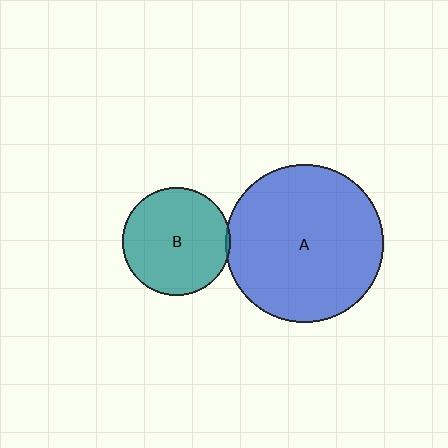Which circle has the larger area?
Circle A (blue).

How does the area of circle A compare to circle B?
Approximately 2.2 times.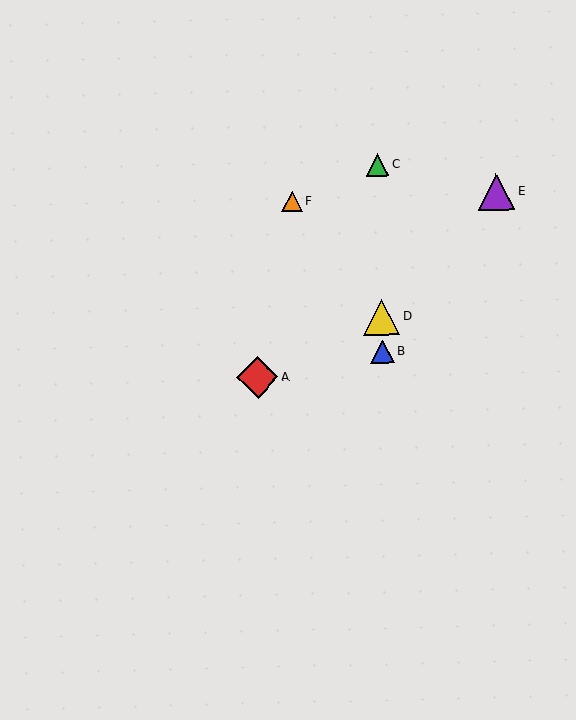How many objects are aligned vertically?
3 objects (B, C, D) are aligned vertically.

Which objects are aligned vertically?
Objects B, C, D are aligned vertically.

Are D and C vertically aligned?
Yes, both are at x≈381.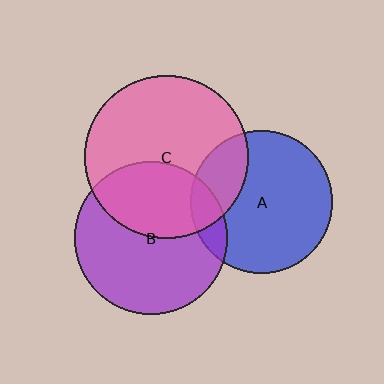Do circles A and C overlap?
Yes.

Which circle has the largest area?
Circle C (pink).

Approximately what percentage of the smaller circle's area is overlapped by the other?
Approximately 25%.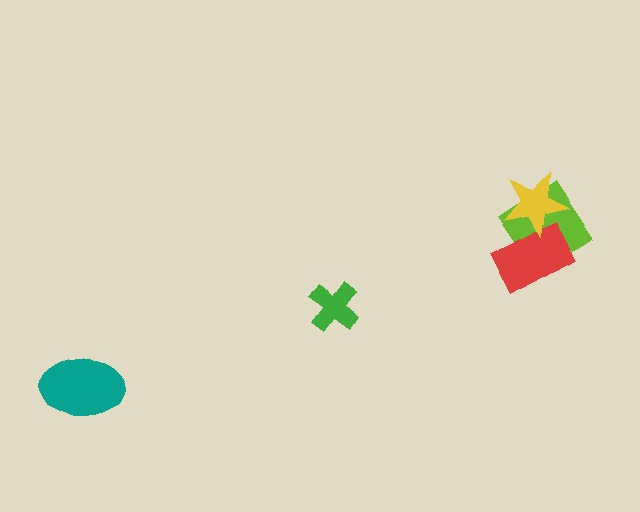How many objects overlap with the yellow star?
2 objects overlap with the yellow star.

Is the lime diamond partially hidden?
Yes, it is partially covered by another shape.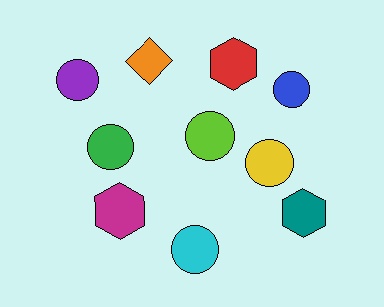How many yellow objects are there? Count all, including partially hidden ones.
There is 1 yellow object.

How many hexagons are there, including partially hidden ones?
There are 3 hexagons.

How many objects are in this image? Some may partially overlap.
There are 10 objects.